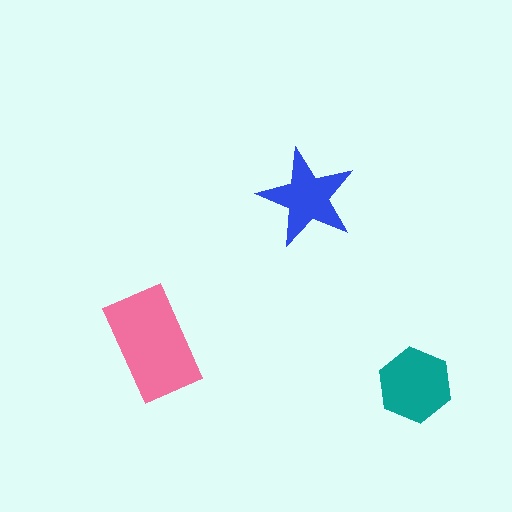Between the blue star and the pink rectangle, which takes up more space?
The pink rectangle.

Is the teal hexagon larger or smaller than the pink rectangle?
Smaller.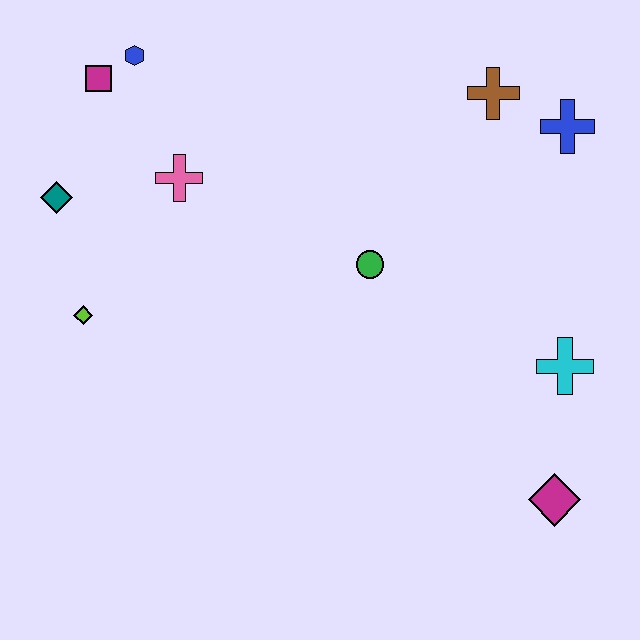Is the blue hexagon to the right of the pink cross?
No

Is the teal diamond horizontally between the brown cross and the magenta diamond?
No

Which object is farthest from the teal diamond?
The magenta diamond is farthest from the teal diamond.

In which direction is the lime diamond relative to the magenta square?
The lime diamond is below the magenta square.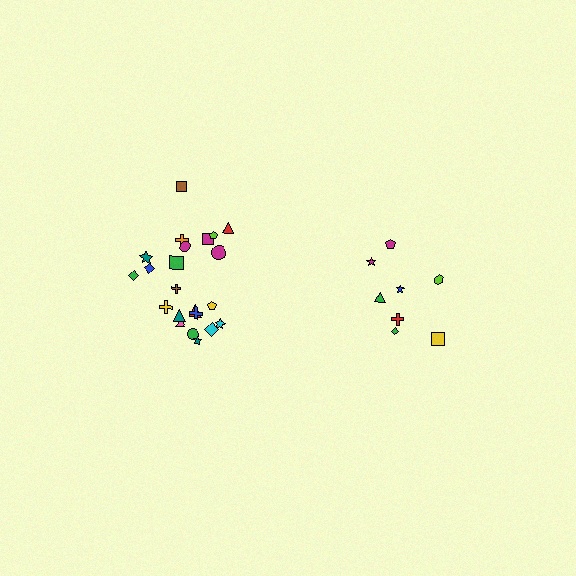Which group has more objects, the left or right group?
The left group.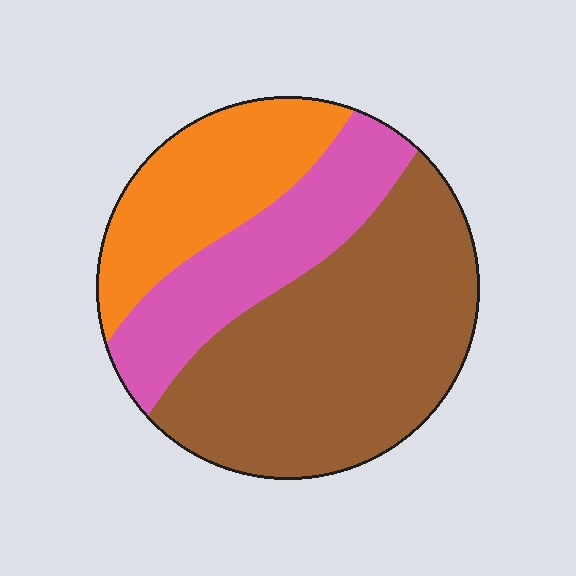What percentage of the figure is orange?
Orange covers around 25% of the figure.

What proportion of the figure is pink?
Pink takes up about one quarter (1/4) of the figure.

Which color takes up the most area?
Brown, at roughly 50%.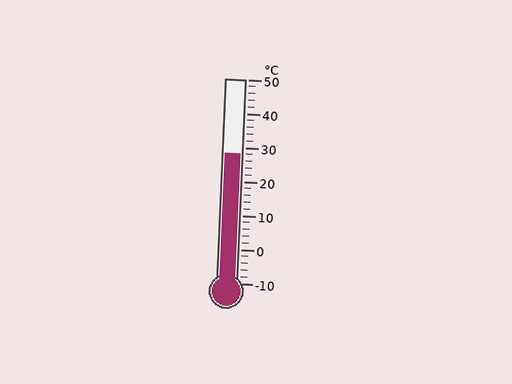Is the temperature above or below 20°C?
The temperature is above 20°C.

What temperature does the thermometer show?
The thermometer shows approximately 28°C.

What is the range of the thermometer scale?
The thermometer scale ranges from -10°C to 50°C.